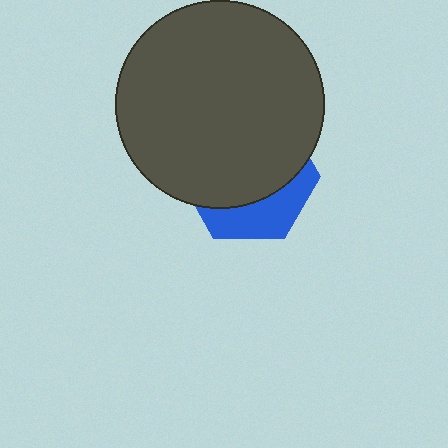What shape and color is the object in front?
The object in front is a dark gray circle.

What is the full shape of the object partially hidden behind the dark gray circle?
The partially hidden object is a blue hexagon.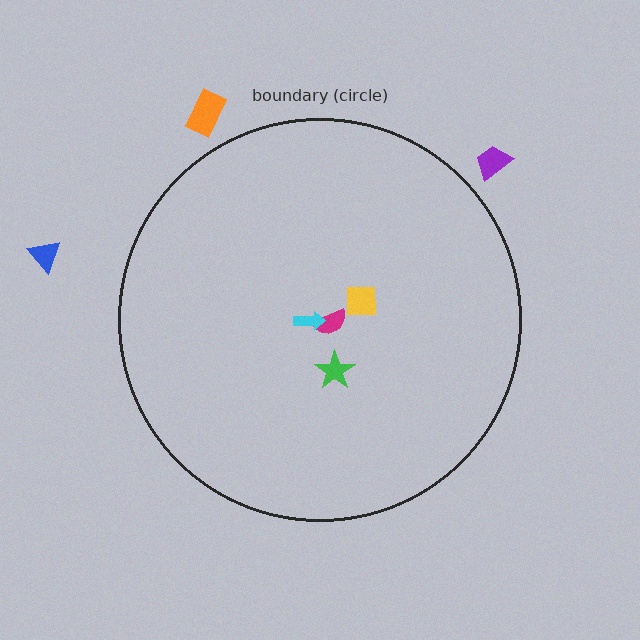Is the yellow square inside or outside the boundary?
Inside.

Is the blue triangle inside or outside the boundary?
Outside.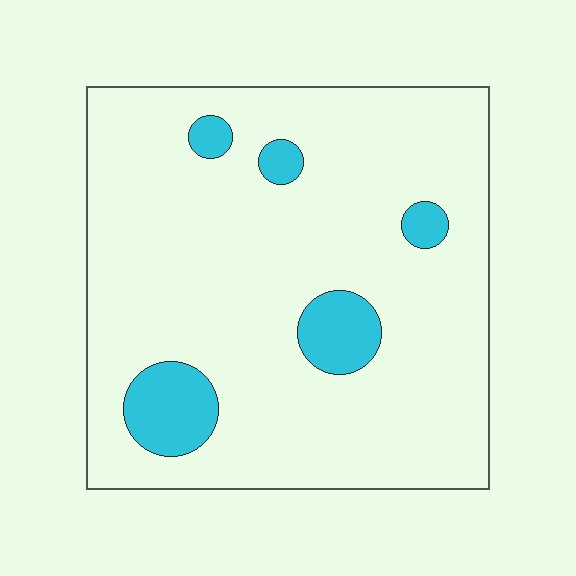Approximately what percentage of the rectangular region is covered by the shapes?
Approximately 10%.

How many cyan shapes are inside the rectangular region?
5.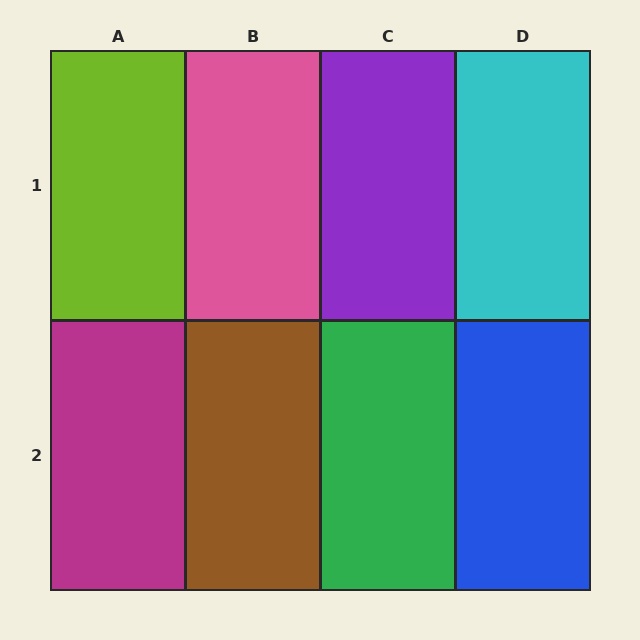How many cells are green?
1 cell is green.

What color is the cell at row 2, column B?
Brown.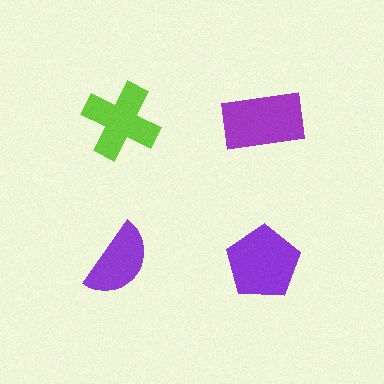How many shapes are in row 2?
2 shapes.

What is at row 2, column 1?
A purple semicircle.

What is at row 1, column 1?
A lime cross.